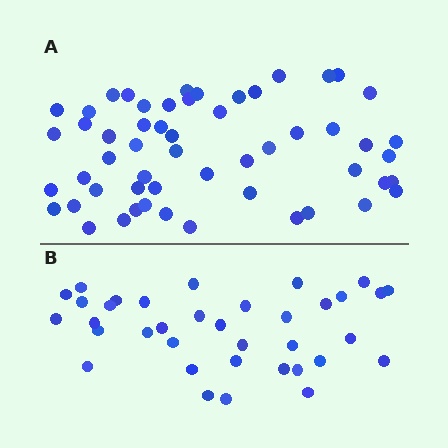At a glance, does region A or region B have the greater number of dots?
Region A (the top region) has more dots.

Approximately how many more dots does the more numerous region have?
Region A has approximately 20 more dots than region B.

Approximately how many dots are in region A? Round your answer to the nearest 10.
About 60 dots. (The exact count is 55, which rounds to 60.)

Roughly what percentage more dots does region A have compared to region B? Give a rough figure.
About 55% more.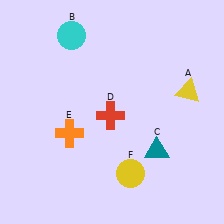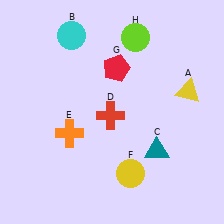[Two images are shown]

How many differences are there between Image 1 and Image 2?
There are 2 differences between the two images.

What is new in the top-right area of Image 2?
A lime circle (H) was added in the top-right area of Image 2.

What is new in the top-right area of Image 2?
A red pentagon (G) was added in the top-right area of Image 2.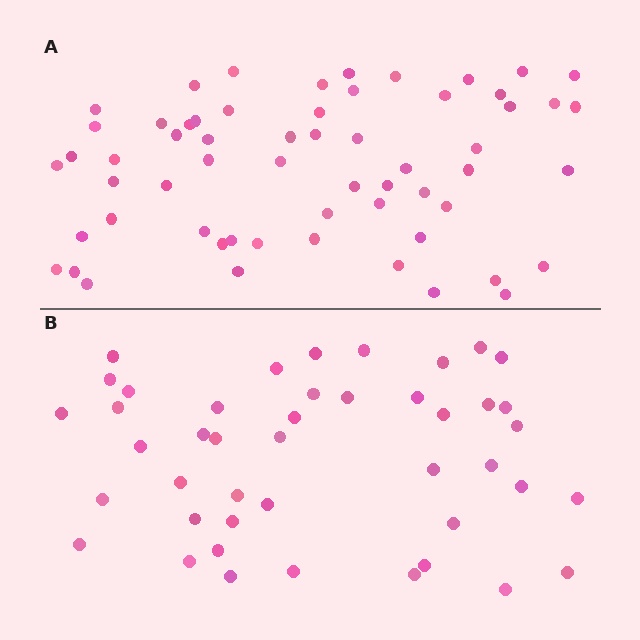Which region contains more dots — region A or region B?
Region A (the top region) has more dots.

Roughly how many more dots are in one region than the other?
Region A has approximately 15 more dots than region B.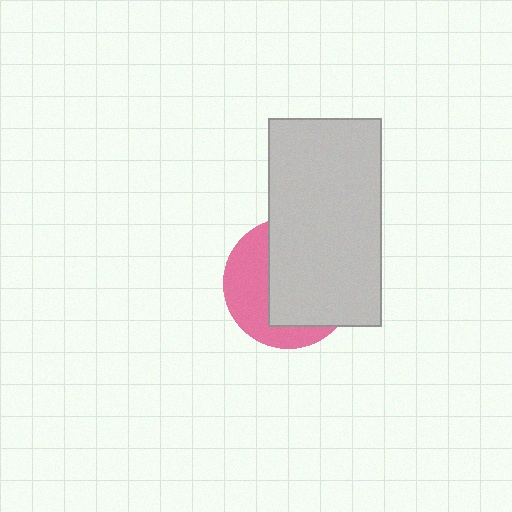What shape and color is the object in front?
The object in front is a light gray rectangle.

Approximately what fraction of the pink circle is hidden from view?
Roughly 62% of the pink circle is hidden behind the light gray rectangle.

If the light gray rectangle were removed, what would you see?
You would see the complete pink circle.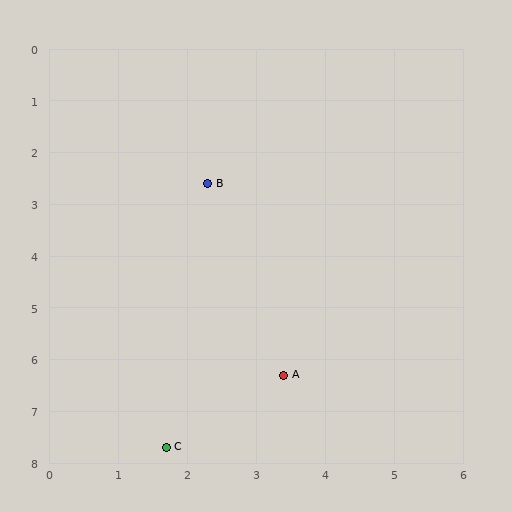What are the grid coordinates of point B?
Point B is at approximately (2.3, 2.6).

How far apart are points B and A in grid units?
Points B and A are about 3.9 grid units apart.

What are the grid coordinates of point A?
Point A is at approximately (3.4, 6.3).